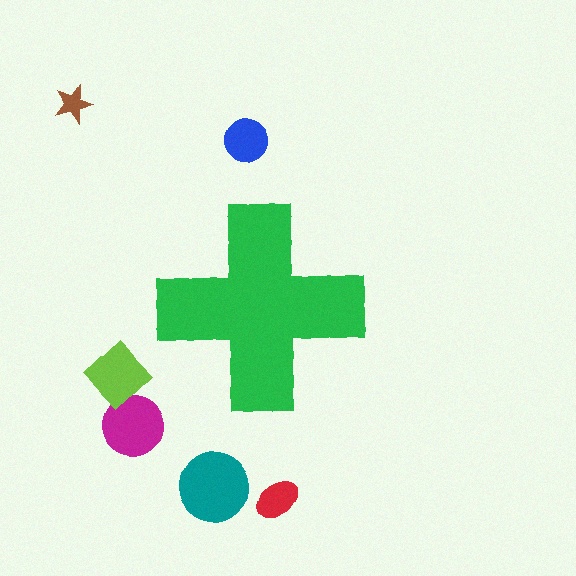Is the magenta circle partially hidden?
No, the magenta circle is fully visible.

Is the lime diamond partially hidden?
No, the lime diamond is fully visible.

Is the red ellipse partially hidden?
No, the red ellipse is fully visible.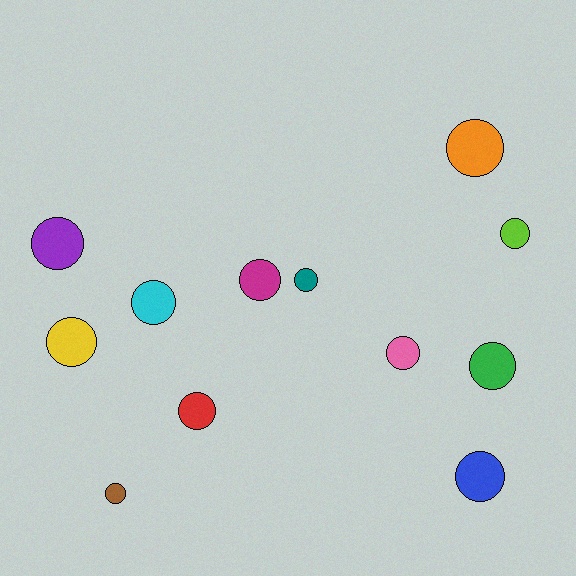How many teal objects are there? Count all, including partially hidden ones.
There is 1 teal object.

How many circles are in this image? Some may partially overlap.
There are 12 circles.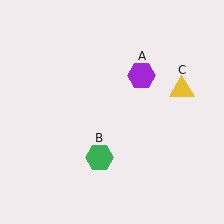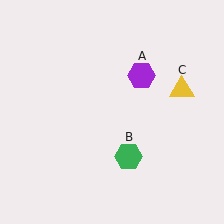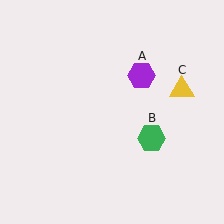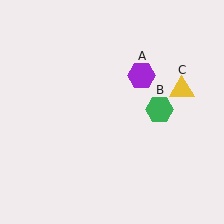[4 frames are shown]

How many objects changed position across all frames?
1 object changed position: green hexagon (object B).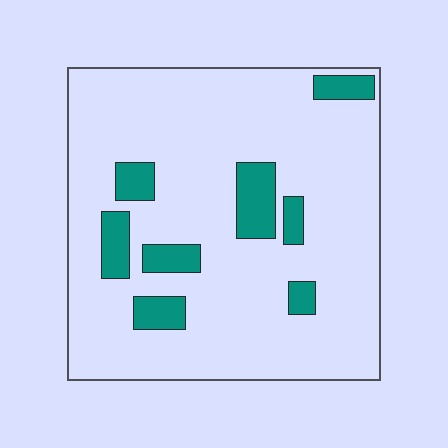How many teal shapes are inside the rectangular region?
8.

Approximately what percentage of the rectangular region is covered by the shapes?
Approximately 15%.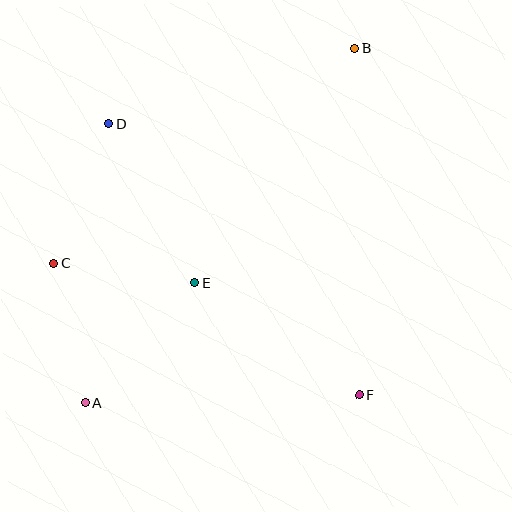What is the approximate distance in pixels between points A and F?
The distance between A and F is approximately 274 pixels.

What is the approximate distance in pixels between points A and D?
The distance between A and D is approximately 280 pixels.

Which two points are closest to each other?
Points C and E are closest to each other.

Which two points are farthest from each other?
Points A and B are farthest from each other.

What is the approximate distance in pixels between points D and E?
The distance between D and E is approximately 181 pixels.